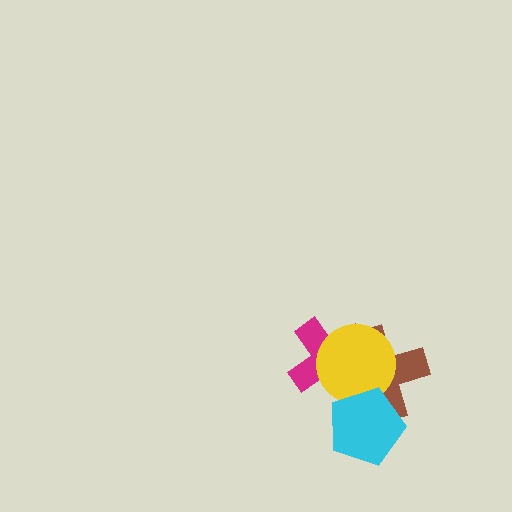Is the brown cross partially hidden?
Yes, it is partially covered by another shape.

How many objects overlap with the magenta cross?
2 objects overlap with the magenta cross.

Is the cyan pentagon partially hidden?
No, no other shape covers it.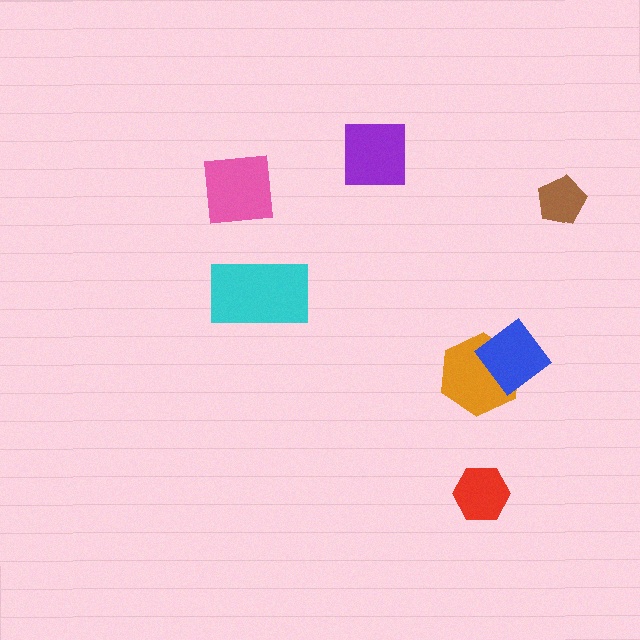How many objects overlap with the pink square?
0 objects overlap with the pink square.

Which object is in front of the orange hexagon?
The blue diamond is in front of the orange hexagon.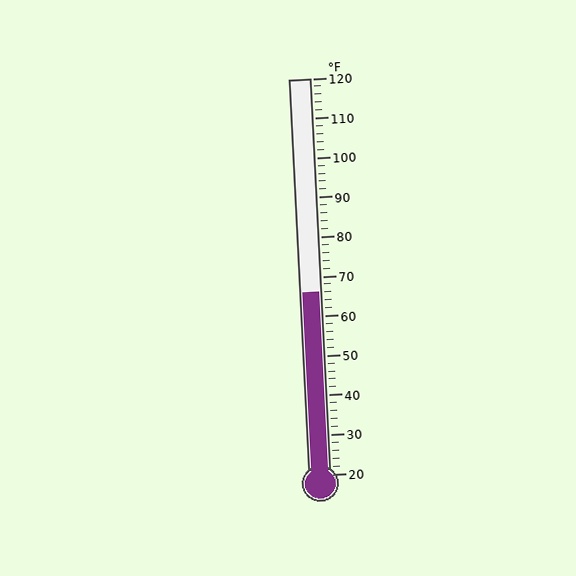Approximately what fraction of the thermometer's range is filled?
The thermometer is filled to approximately 45% of its range.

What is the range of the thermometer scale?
The thermometer scale ranges from 20°F to 120°F.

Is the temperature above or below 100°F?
The temperature is below 100°F.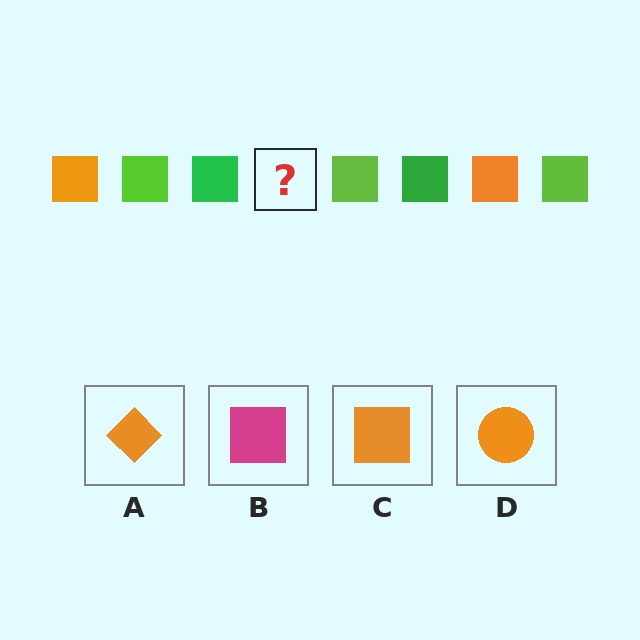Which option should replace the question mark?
Option C.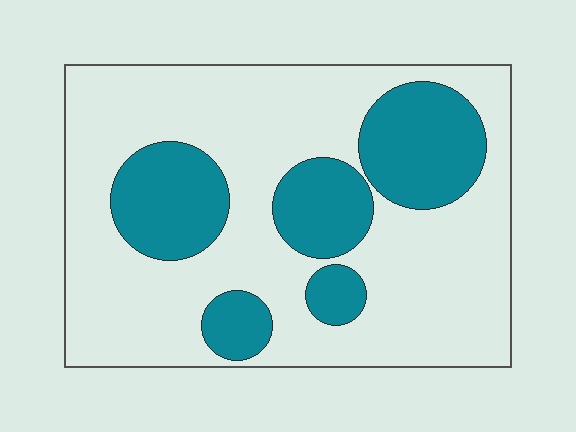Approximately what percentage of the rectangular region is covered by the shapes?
Approximately 30%.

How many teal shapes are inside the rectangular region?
5.